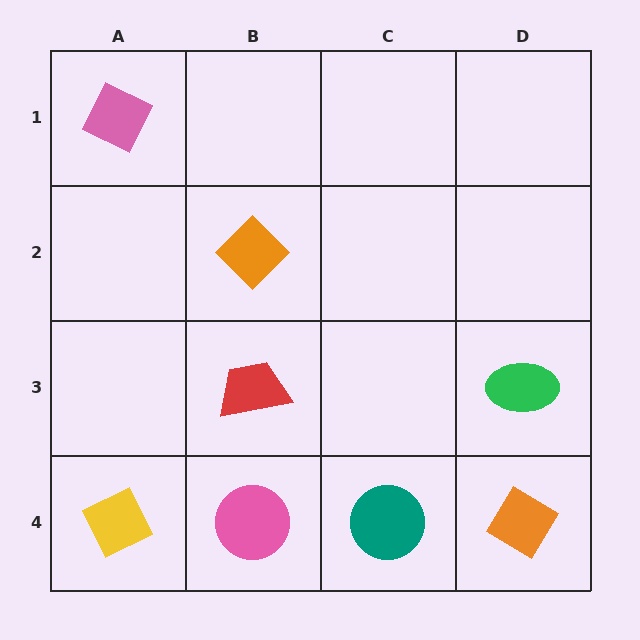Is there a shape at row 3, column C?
No, that cell is empty.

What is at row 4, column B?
A pink circle.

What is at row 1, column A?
A pink diamond.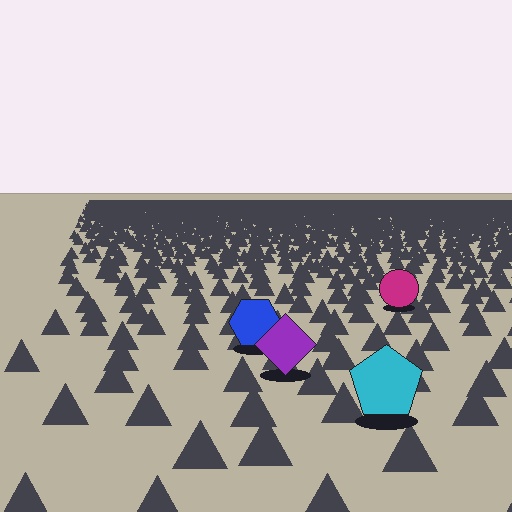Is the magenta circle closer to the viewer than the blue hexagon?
No. The blue hexagon is closer — you can tell from the texture gradient: the ground texture is coarser near it.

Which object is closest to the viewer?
The cyan pentagon is closest. The texture marks near it are larger and more spread out.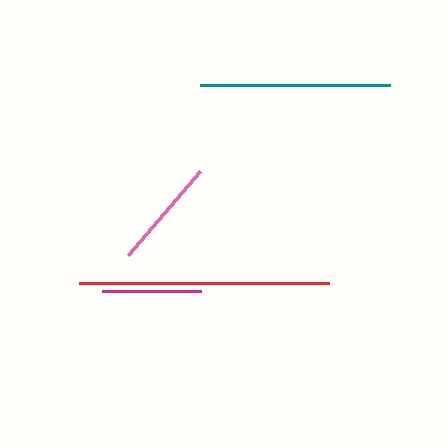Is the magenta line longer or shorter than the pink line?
The pink line is longer than the magenta line.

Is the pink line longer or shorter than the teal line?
The teal line is longer than the pink line.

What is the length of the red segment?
The red segment is approximately 249 pixels long.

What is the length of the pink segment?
The pink segment is approximately 111 pixels long.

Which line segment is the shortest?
The magenta line is the shortest at approximately 99 pixels.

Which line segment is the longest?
The red line is the longest at approximately 249 pixels.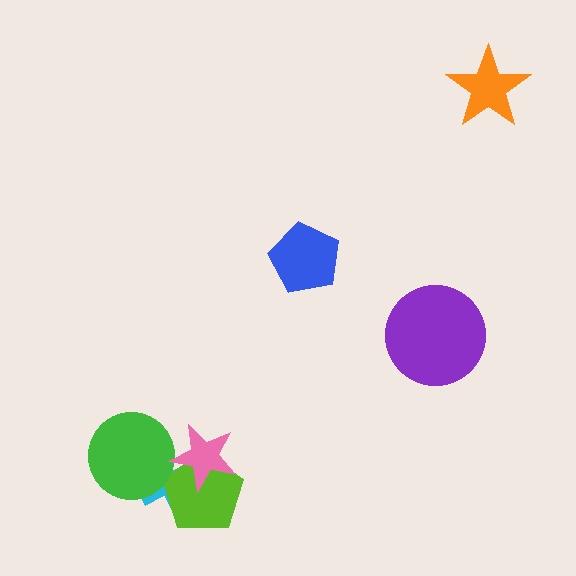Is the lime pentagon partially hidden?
Yes, it is partially covered by another shape.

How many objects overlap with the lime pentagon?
2 objects overlap with the lime pentagon.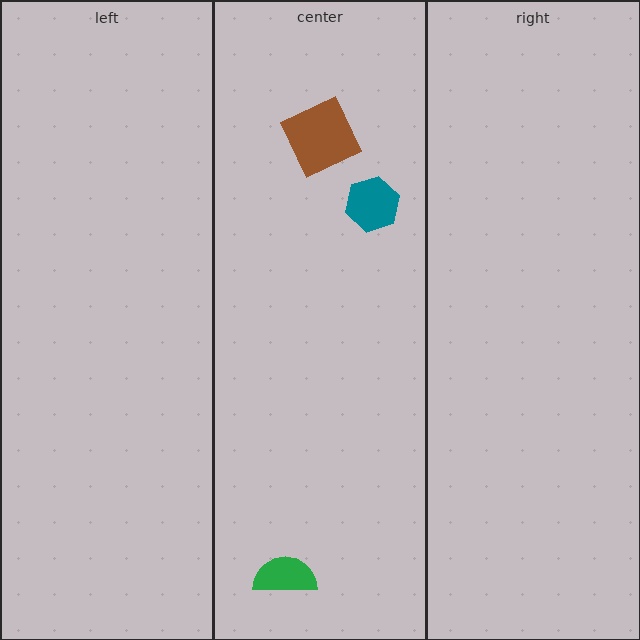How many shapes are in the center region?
3.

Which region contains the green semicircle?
The center region.